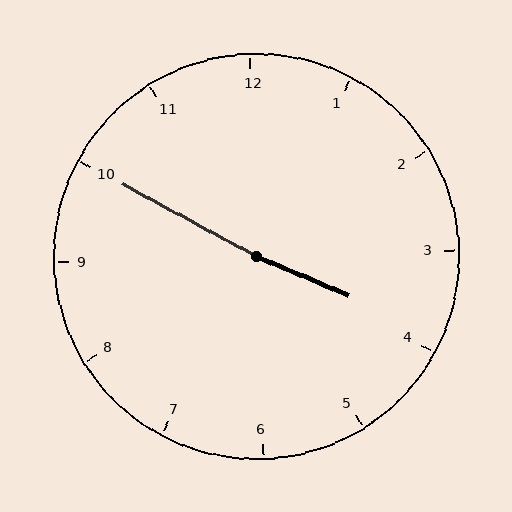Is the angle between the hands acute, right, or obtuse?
It is obtuse.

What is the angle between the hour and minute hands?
Approximately 175 degrees.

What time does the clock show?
3:50.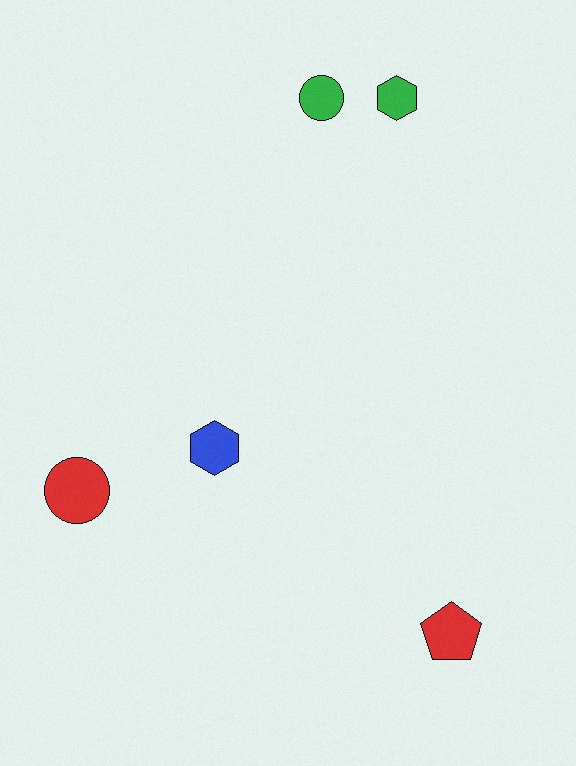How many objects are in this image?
There are 5 objects.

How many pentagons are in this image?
There is 1 pentagon.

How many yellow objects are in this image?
There are no yellow objects.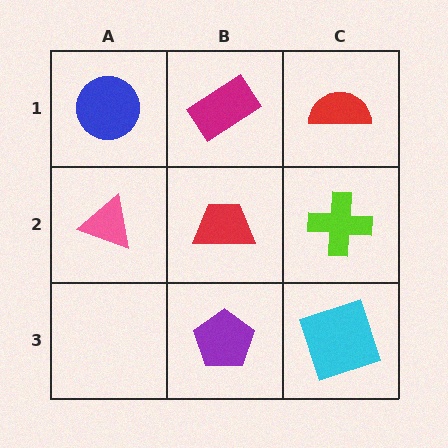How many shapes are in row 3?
2 shapes.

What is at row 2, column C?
A lime cross.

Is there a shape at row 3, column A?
No, that cell is empty.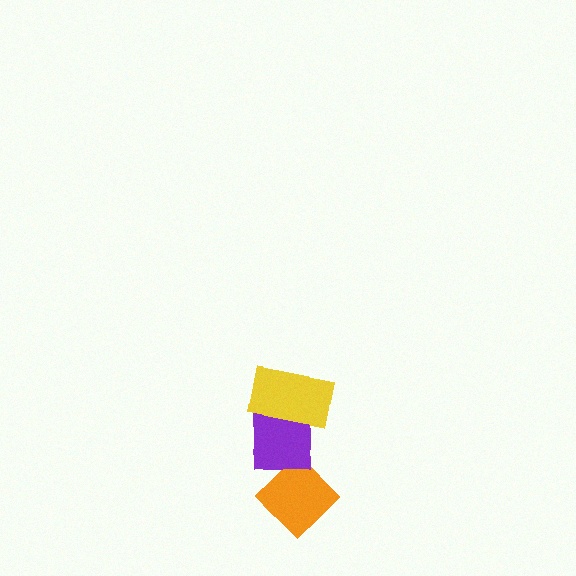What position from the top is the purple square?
The purple square is 2nd from the top.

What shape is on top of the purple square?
The yellow rectangle is on top of the purple square.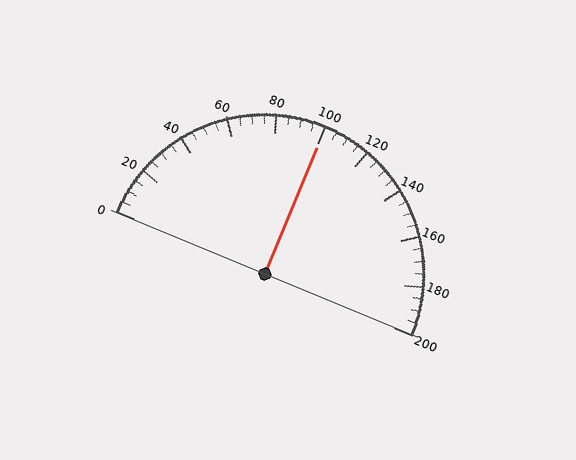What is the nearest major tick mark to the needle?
The nearest major tick mark is 100.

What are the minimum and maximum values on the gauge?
The gauge ranges from 0 to 200.